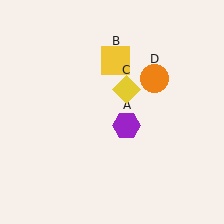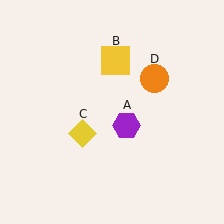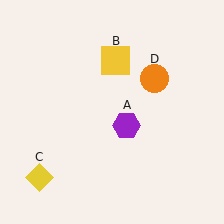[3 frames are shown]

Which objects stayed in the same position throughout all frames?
Purple hexagon (object A) and yellow square (object B) and orange circle (object D) remained stationary.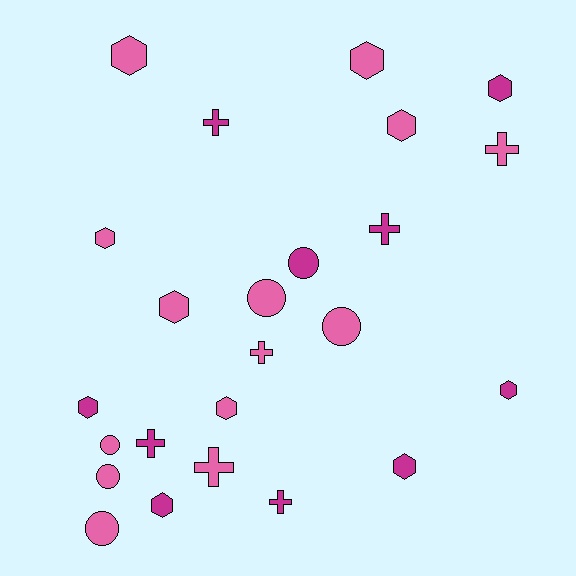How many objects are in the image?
There are 24 objects.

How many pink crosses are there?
There are 3 pink crosses.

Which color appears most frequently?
Pink, with 14 objects.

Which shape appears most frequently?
Hexagon, with 11 objects.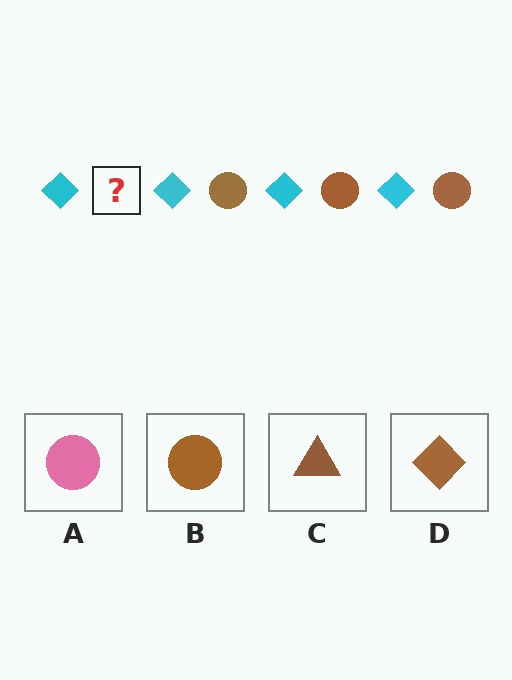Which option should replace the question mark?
Option B.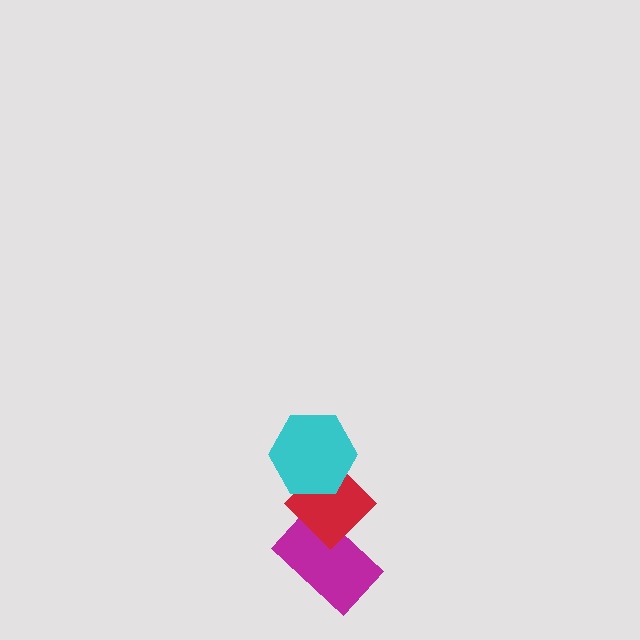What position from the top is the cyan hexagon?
The cyan hexagon is 1st from the top.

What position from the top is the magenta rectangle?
The magenta rectangle is 3rd from the top.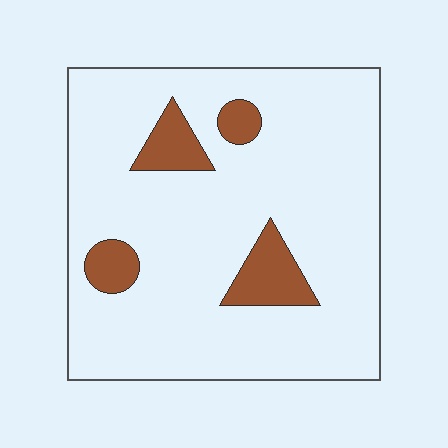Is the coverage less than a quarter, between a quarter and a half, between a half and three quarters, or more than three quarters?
Less than a quarter.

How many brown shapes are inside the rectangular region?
4.